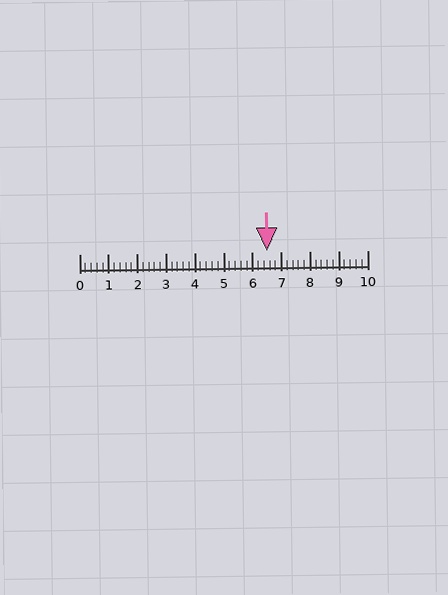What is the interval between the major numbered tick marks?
The major tick marks are spaced 1 units apart.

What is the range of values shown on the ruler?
The ruler shows values from 0 to 10.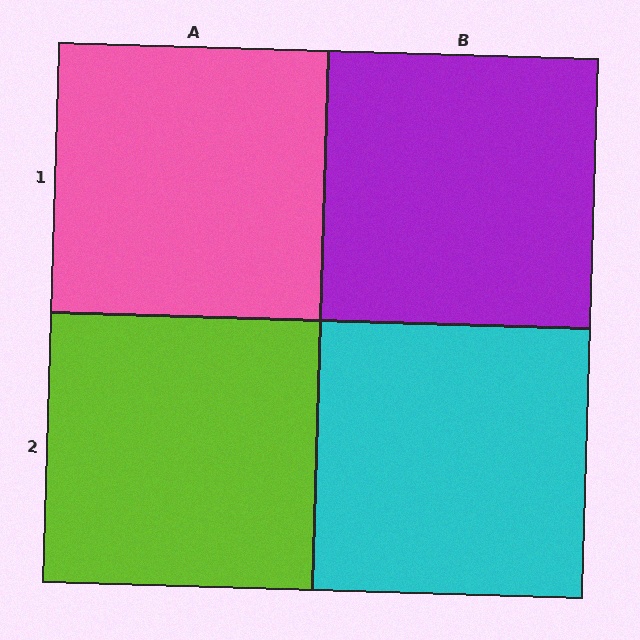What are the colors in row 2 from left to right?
Lime, cyan.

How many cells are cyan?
1 cell is cyan.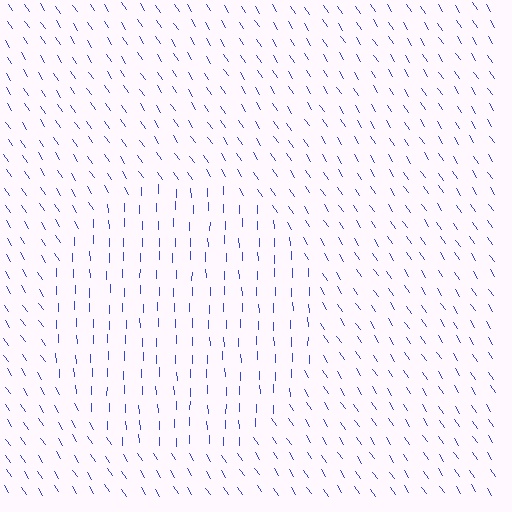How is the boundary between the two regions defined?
The boundary is defined purely by a change in line orientation (approximately 32 degrees difference). All lines are the same color and thickness.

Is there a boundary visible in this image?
Yes, there is a texture boundary formed by a change in line orientation.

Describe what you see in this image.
The image is filled with small blue line segments. A circle region in the image has lines oriented differently from the surrounding lines, creating a visible texture boundary.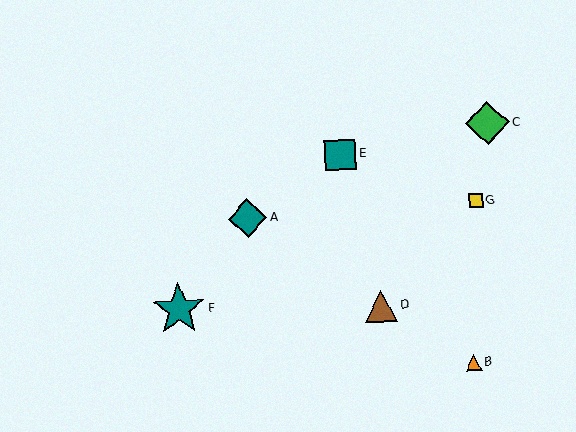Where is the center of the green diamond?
The center of the green diamond is at (487, 123).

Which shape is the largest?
The teal star (labeled F) is the largest.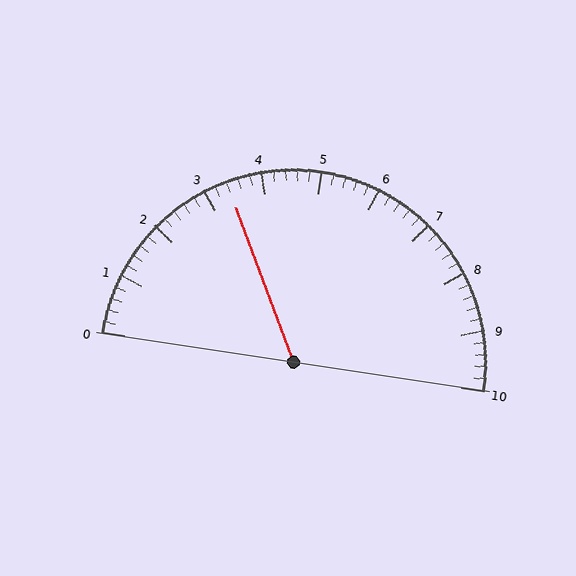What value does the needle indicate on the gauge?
The needle indicates approximately 3.4.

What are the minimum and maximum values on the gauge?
The gauge ranges from 0 to 10.